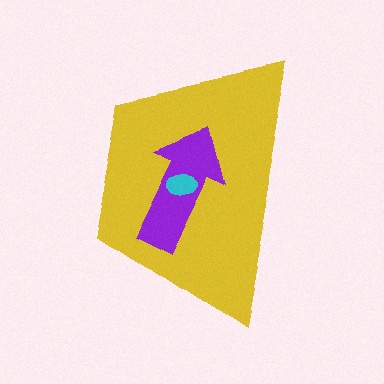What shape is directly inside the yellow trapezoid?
The purple arrow.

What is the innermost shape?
The cyan ellipse.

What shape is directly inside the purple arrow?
The cyan ellipse.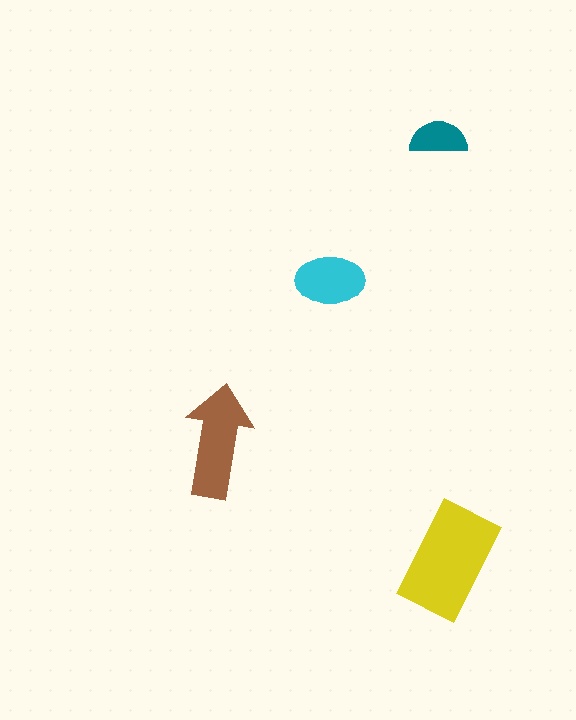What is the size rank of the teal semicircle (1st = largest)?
4th.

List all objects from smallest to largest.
The teal semicircle, the cyan ellipse, the brown arrow, the yellow rectangle.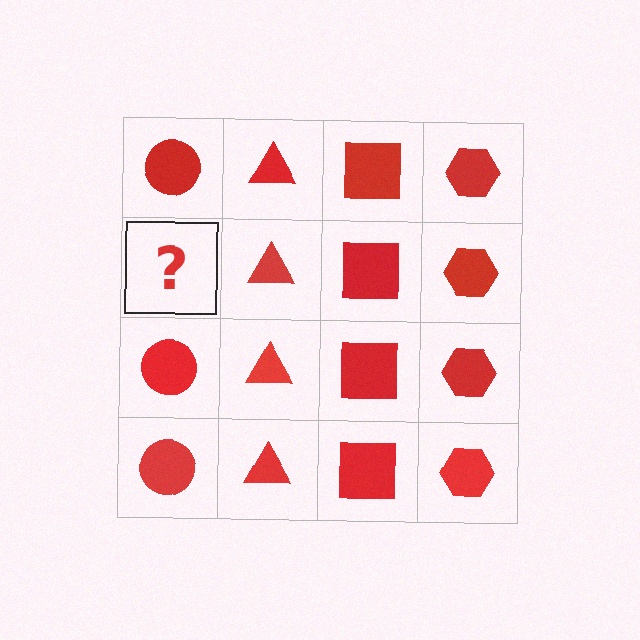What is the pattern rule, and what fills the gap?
The rule is that each column has a consistent shape. The gap should be filled with a red circle.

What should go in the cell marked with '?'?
The missing cell should contain a red circle.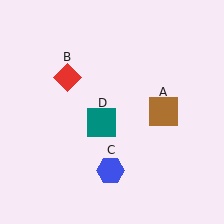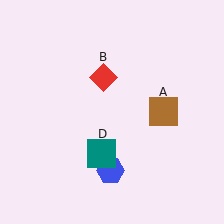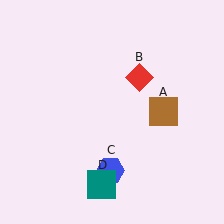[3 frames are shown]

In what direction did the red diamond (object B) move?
The red diamond (object B) moved right.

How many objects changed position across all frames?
2 objects changed position: red diamond (object B), teal square (object D).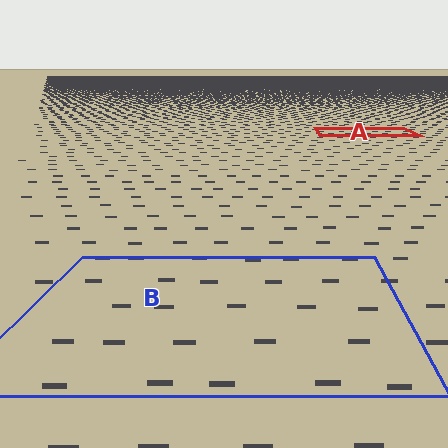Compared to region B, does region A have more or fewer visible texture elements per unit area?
Region A has more texture elements per unit area — they are packed more densely because it is farther away.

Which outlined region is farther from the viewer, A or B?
Region A is farther from the viewer — the texture elements inside it appear smaller and more densely packed.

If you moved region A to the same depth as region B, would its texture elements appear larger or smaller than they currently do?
They would appear larger. At a closer depth, the same texture elements are projected at a bigger on-screen size.